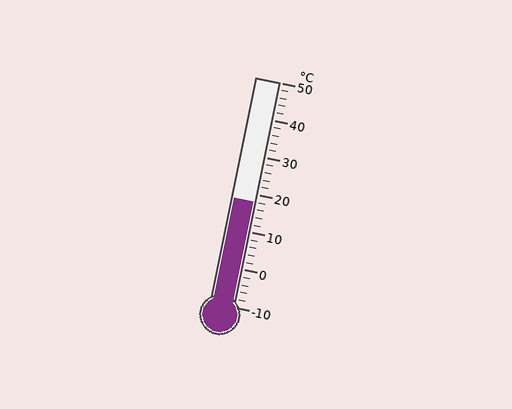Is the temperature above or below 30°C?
The temperature is below 30°C.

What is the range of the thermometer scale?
The thermometer scale ranges from -10°C to 50°C.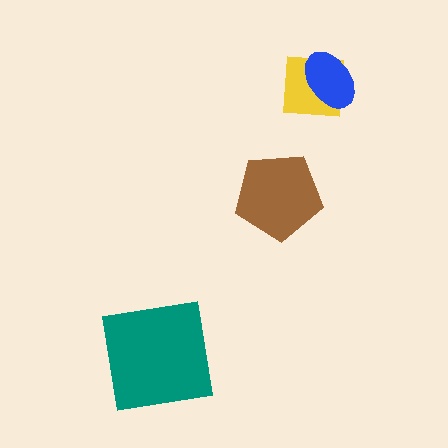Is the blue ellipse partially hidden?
No, no other shape covers it.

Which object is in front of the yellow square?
The blue ellipse is in front of the yellow square.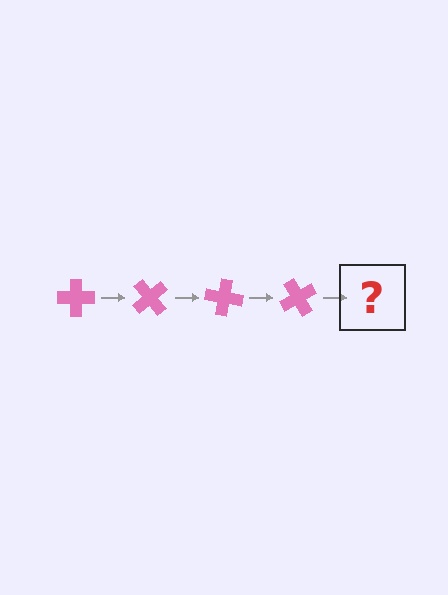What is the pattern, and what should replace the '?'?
The pattern is that the cross rotates 50 degrees each step. The '?' should be a pink cross rotated 200 degrees.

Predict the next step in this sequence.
The next step is a pink cross rotated 200 degrees.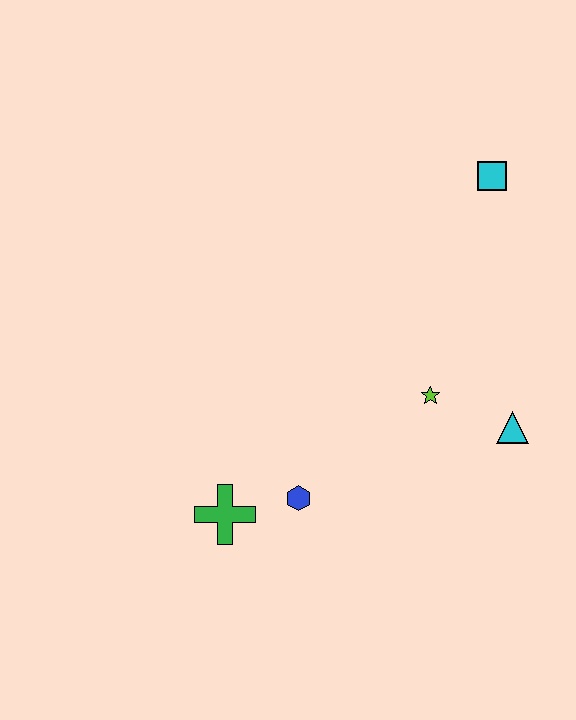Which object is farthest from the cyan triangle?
The green cross is farthest from the cyan triangle.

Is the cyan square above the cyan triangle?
Yes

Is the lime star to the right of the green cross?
Yes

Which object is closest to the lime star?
The cyan triangle is closest to the lime star.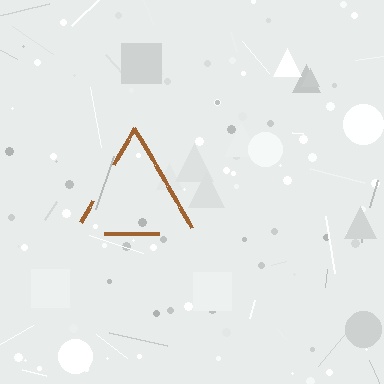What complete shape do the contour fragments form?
The contour fragments form a triangle.